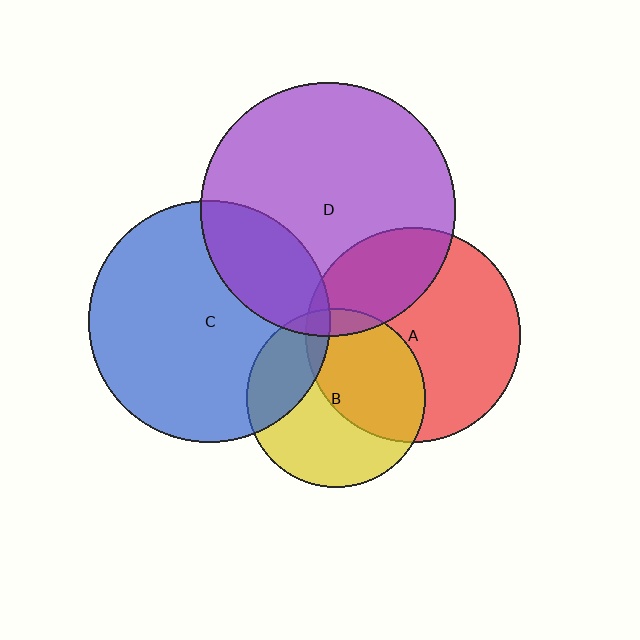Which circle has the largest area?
Circle D (purple).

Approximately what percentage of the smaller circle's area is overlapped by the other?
Approximately 45%.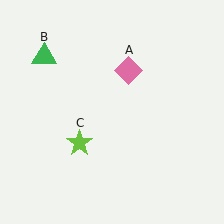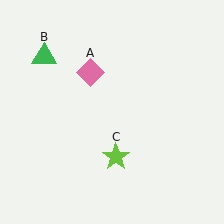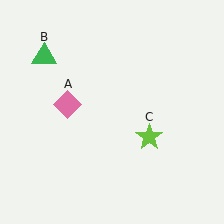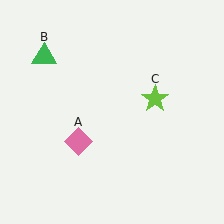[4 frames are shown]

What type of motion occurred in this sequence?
The pink diamond (object A), lime star (object C) rotated counterclockwise around the center of the scene.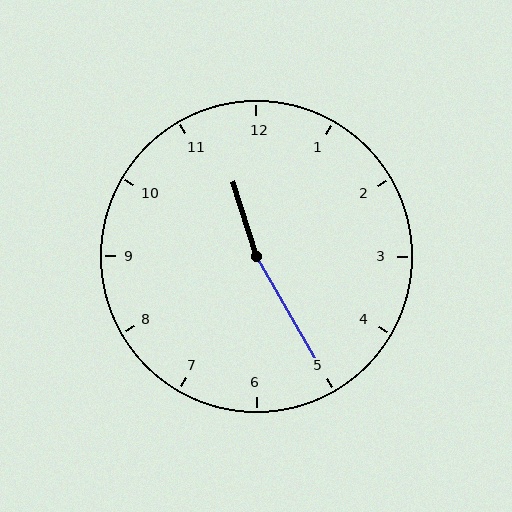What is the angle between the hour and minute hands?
Approximately 168 degrees.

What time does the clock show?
11:25.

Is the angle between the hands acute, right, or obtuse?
It is obtuse.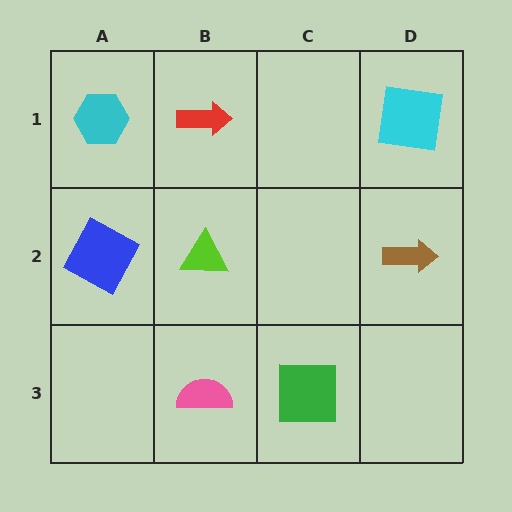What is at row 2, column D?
A brown arrow.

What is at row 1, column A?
A cyan hexagon.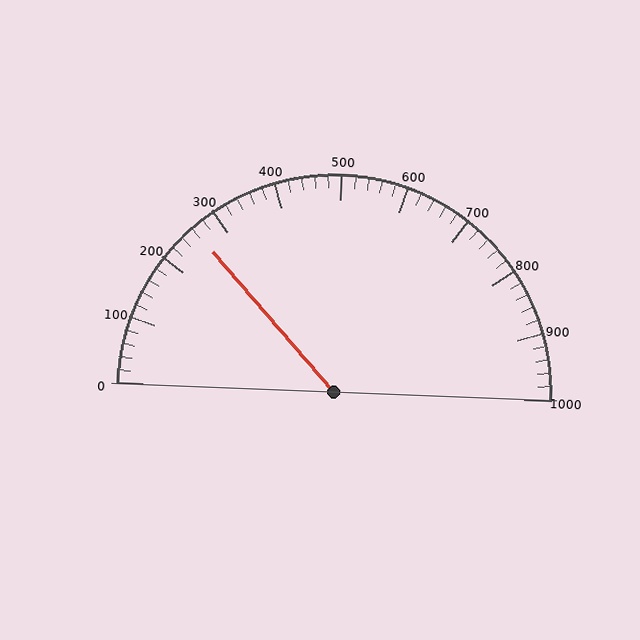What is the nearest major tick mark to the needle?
The nearest major tick mark is 300.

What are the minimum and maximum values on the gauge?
The gauge ranges from 0 to 1000.